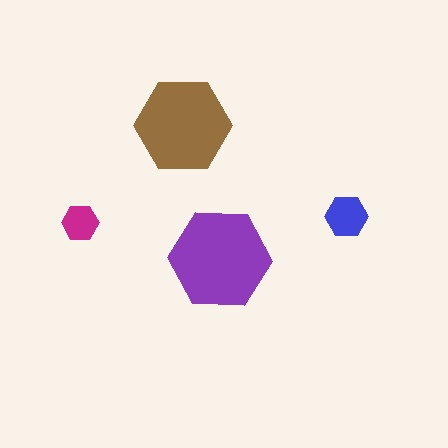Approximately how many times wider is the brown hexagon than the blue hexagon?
About 2.5 times wider.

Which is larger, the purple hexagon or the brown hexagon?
The purple one.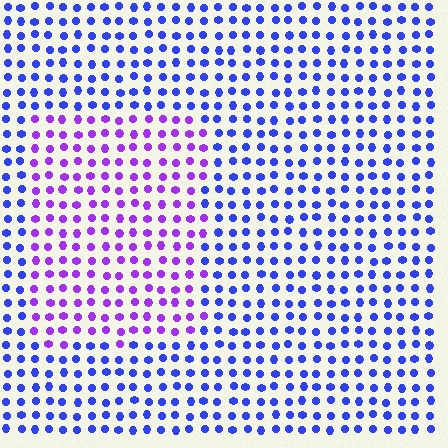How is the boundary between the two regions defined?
The boundary is defined purely by a slight shift in hue (about 42 degrees). Spacing, size, and orientation are identical on both sides.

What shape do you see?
I see a rectangle.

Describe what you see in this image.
The image is filled with small blue elements in a uniform arrangement. A rectangle-shaped region is visible where the elements are tinted to a slightly different hue, forming a subtle color boundary.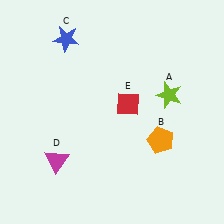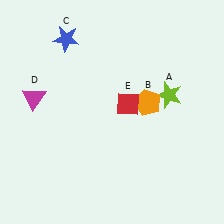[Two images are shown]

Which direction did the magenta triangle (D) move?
The magenta triangle (D) moved up.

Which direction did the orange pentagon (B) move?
The orange pentagon (B) moved up.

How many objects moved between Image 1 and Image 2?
2 objects moved between the two images.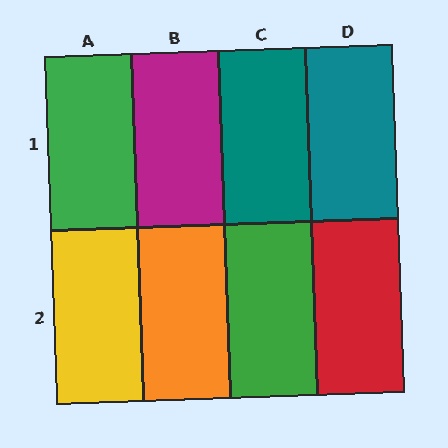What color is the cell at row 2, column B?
Orange.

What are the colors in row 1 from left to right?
Green, magenta, teal, teal.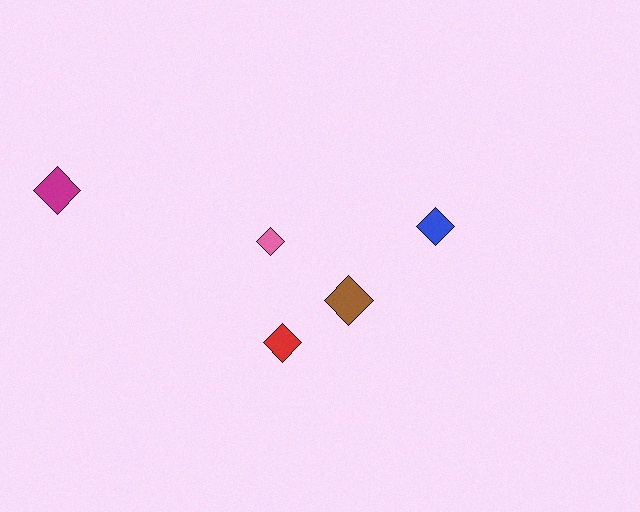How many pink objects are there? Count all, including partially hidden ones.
There is 1 pink object.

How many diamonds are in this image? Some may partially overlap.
There are 5 diamonds.